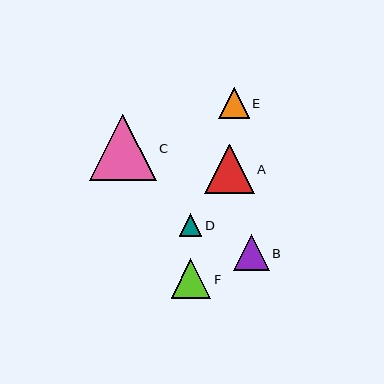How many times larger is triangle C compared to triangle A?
Triangle C is approximately 1.3 times the size of triangle A.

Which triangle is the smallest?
Triangle D is the smallest with a size of approximately 23 pixels.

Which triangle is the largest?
Triangle C is the largest with a size of approximately 66 pixels.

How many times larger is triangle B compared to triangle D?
Triangle B is approximately 1.6 times the size of triangle D.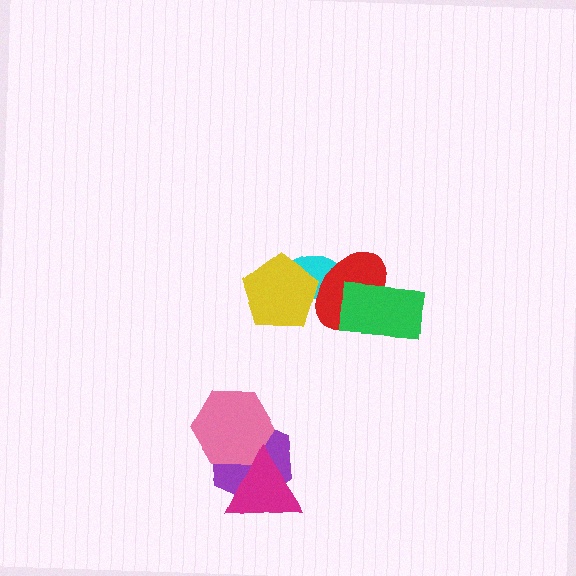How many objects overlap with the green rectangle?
1 object overlaps with the green rectangle.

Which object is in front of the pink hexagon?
The magenta triangle is in front of the pink hexagon.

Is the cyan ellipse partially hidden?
Yes, it is partially covered by another shape.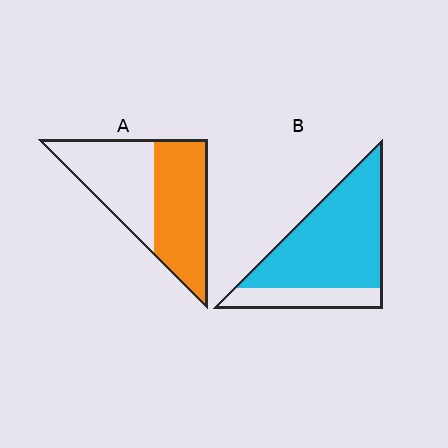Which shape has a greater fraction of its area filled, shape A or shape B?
Shape B.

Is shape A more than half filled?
Roughly half.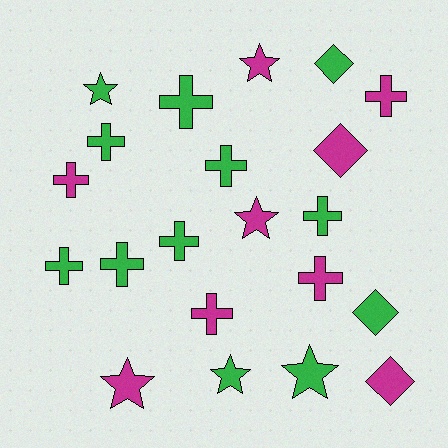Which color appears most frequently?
Green, with 12 objects.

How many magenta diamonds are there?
There are 2 magenta diamonds.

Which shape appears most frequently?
Cross, with 11 objects.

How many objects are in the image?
There are 21 objects.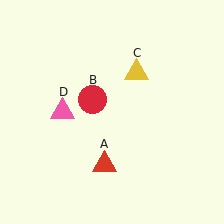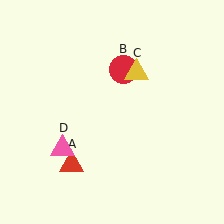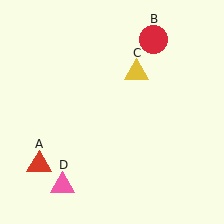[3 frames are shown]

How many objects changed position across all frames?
3 objects changed position: red triangle (object A), red circle (object B), pink triangle (object D).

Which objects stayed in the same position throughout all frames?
Yellow triangle (object C) remained stationary.